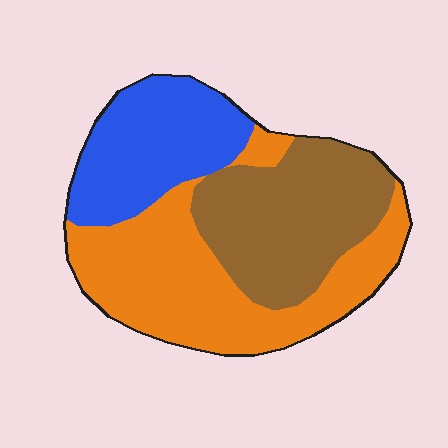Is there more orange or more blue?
Orange.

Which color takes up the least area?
Blue, at roughly 25%.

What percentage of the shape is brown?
Brown takes up between a quarter and a half of the shape.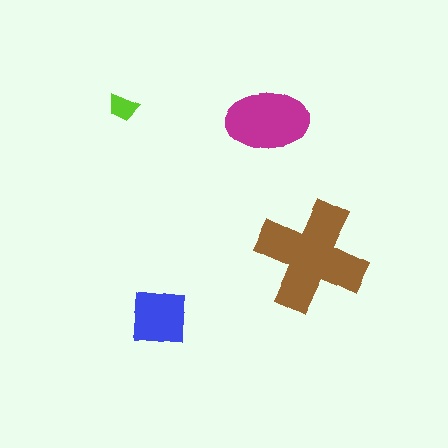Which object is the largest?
The brown cross.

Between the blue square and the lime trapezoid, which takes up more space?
The blue square.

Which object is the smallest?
The lime trapezoid.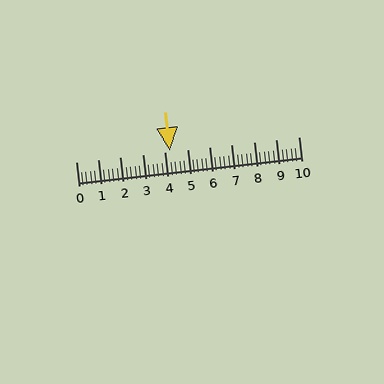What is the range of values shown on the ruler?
The ruler shows values from 0 to 10.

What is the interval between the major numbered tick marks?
The major tick marks are spaced 1 units apart.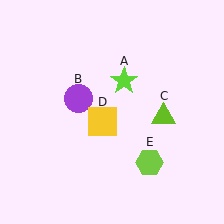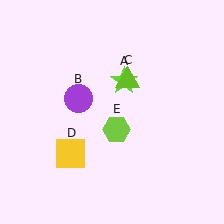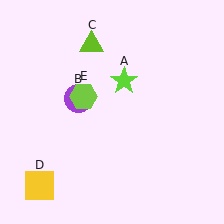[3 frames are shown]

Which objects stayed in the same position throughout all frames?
Lime star (object A) and purple circle (object B) remained stationary.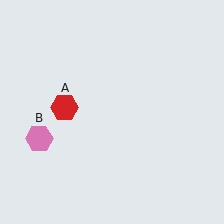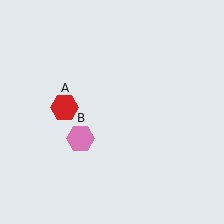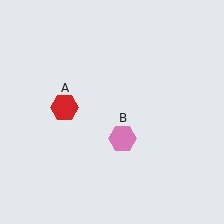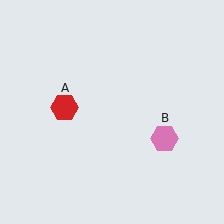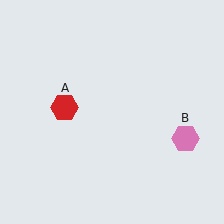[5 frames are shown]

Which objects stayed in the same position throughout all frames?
Red hexagon (object A) remained stationary.